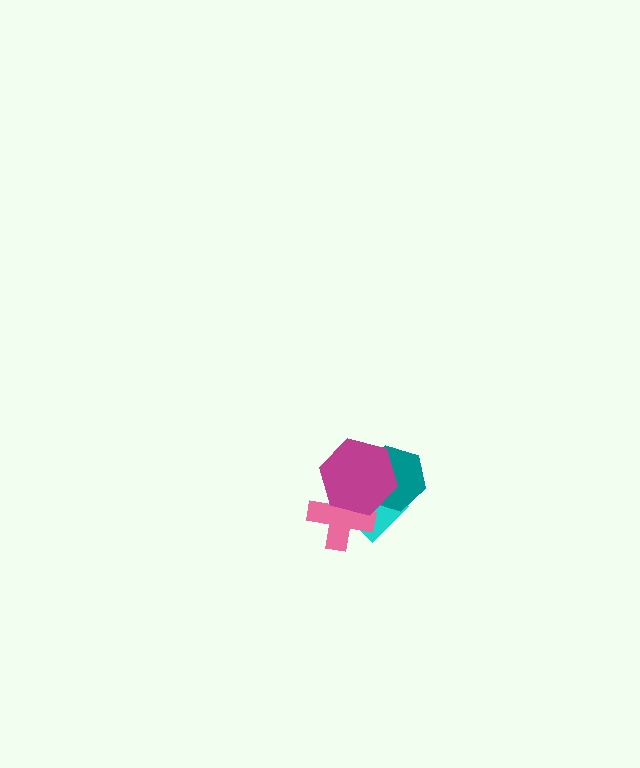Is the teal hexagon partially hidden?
Yes, it is partially covered by another shape.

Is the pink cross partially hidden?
Yes, it is partially covered by another shape.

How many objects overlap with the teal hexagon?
2 objects overlap with the teal hexagon.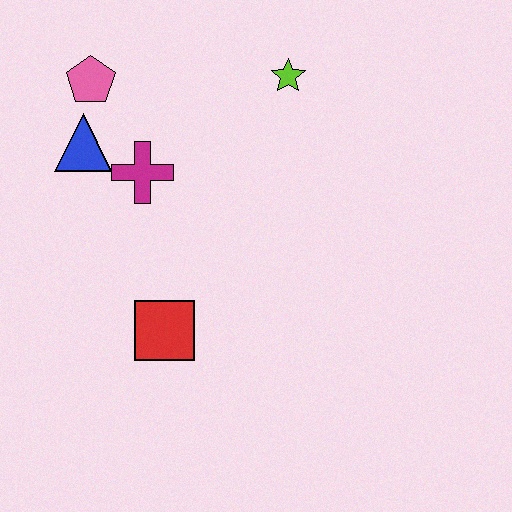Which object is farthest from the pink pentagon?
The red square is farthest from the pink pentagon.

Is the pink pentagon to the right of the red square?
No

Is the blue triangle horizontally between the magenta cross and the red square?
No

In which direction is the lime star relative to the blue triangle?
The lime star is to the right of the blue triangle.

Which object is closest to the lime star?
The magenta cross is closest to the lime star.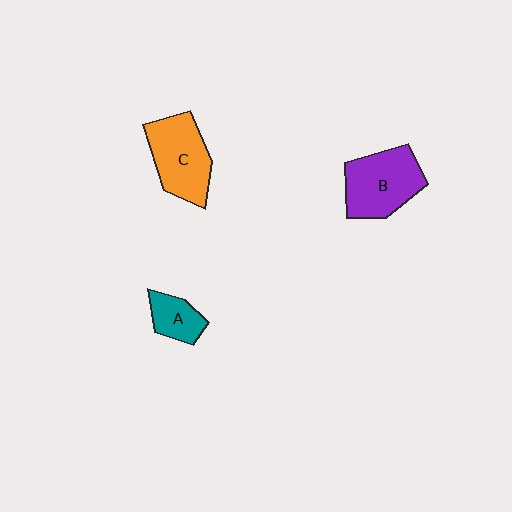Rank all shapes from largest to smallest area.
From largest to smallest: B (purple), C (orange), A (teal).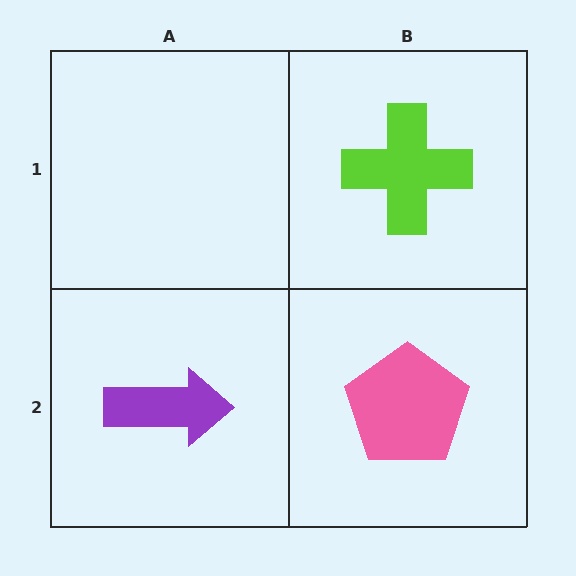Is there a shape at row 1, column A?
No, that cell is empty.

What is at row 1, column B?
A lime cross.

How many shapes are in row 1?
1 shape.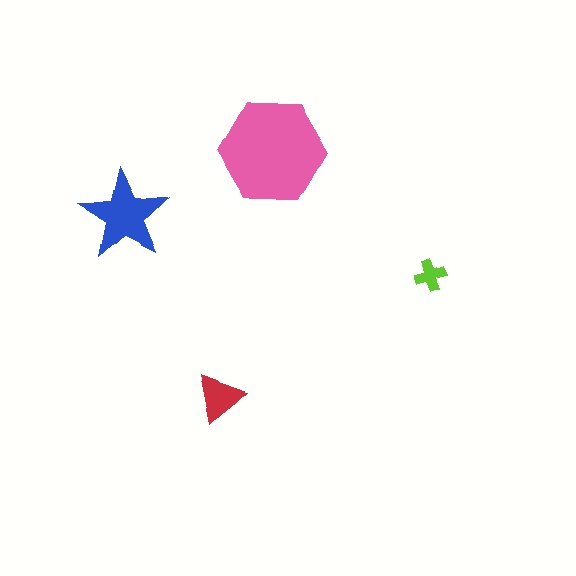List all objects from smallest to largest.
The lime cross, the red triangle, the blue star, the pink hexagon.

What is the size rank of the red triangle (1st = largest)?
3rd.